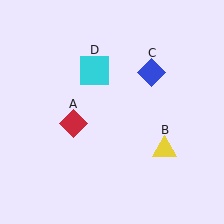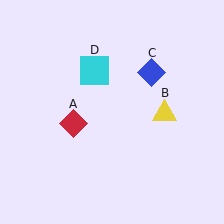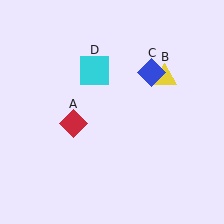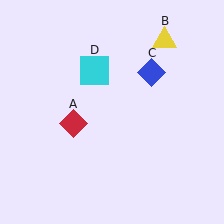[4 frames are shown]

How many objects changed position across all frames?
1 object changed position: yellow triangle (object B).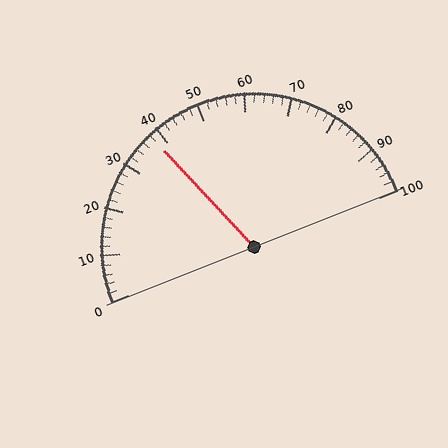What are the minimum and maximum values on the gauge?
The gauge ranges from 0 to 100.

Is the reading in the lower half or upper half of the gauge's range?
The reading is in the lower half of the range (0 to 100).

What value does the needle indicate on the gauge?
The needle indicates approximately 38.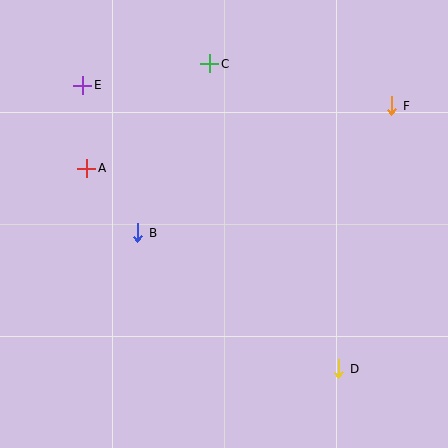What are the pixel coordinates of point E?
Point E is at (83, 85).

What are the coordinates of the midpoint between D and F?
The midpoint between D and F is at (365, 237).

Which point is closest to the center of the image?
Point B at (138, 233) is closest to the center.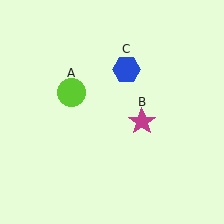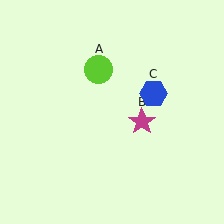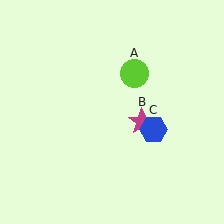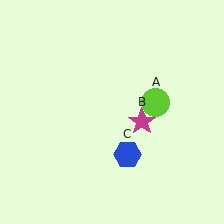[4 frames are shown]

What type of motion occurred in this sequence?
The lime circle (object A), blue hexagon (object C) rotated clockwise around the center of the scene.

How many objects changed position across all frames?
2 objects changed position: lime circle (object A), blue hexagon (object C).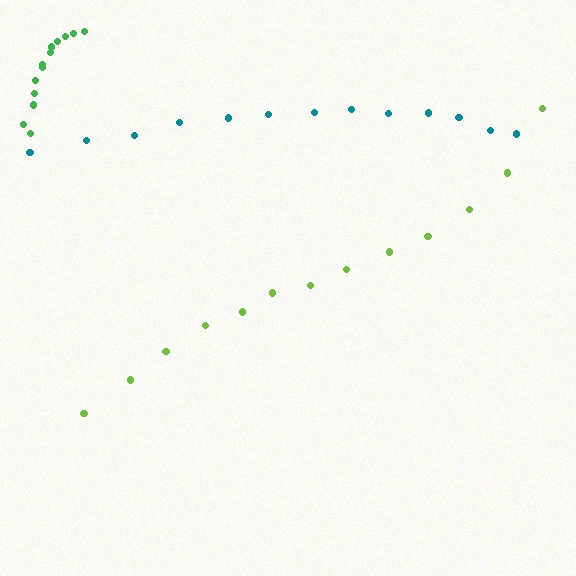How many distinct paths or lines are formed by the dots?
There are 3 distinct paths.